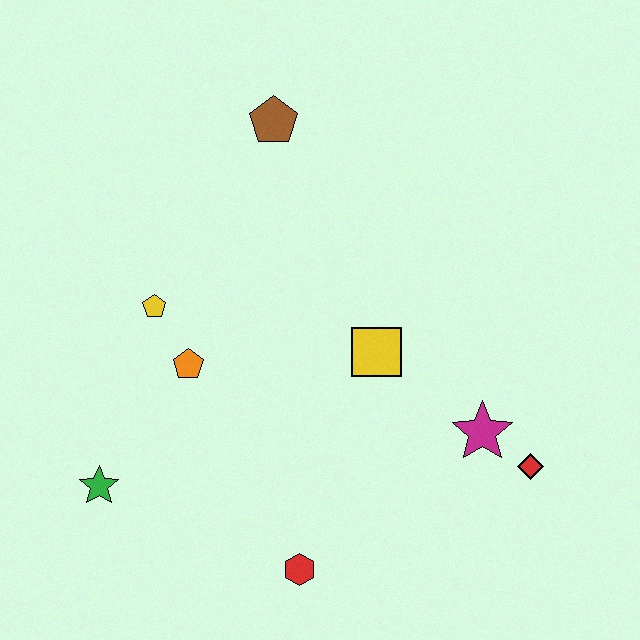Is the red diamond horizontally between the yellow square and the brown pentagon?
No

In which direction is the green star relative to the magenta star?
The green star is to the left of the magenta star.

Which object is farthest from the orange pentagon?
The red diamond is farthest from the orange pentagon.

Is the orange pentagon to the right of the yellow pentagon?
Yes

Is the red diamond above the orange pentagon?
No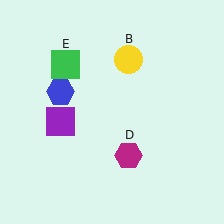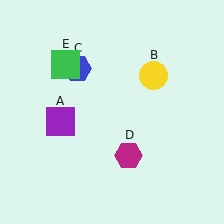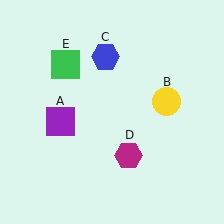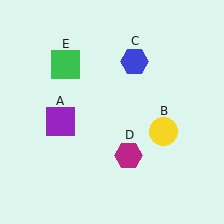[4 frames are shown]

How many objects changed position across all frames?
2 objects changed position: yellow circle (object B), blue hexagon (object C).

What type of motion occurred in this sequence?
The yellow circle (object B), blue hexagon (object C) rotated clockwise around the center of the scene.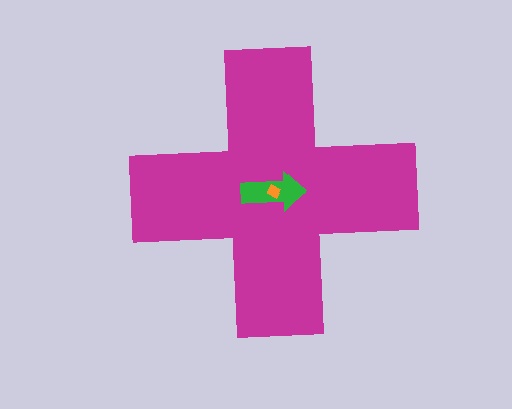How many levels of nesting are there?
3.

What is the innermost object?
The orange diamond.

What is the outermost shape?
The magenta cross.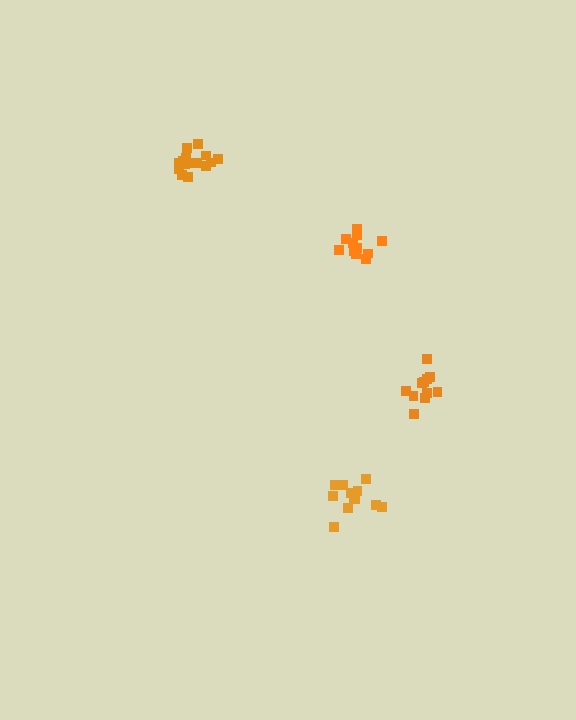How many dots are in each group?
Group 1: 15 dots, Group 2: 13 dots, Group 3: 11 dots, Group 4: 11 dots (50 total).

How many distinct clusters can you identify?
There are 4 distinct clusters.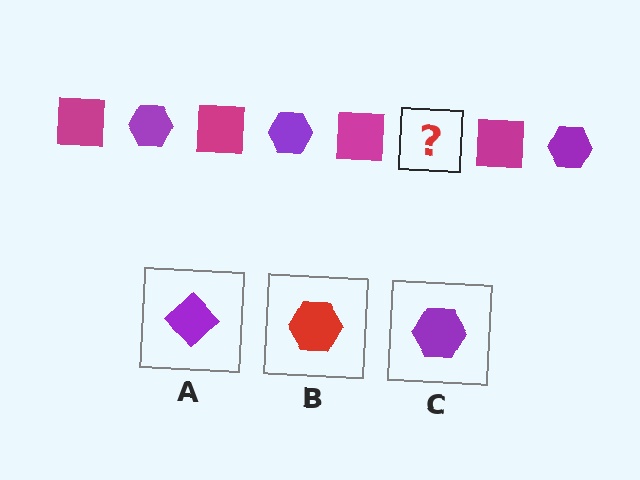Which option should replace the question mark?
Option C.